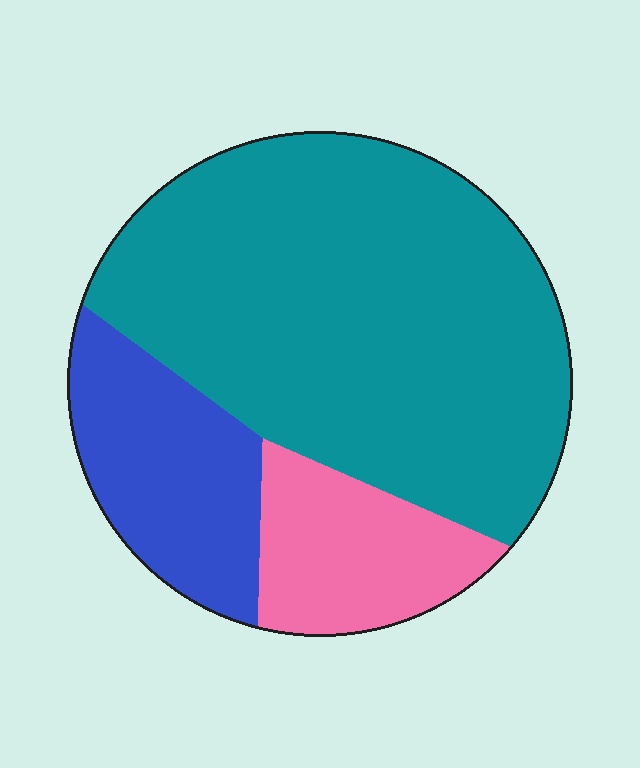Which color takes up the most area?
Teal, at roughly 65%.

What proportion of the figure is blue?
Blue takes up less than a quarter of the figure.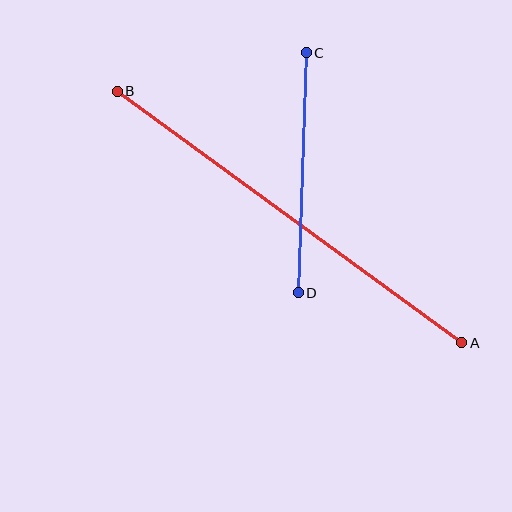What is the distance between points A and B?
The distance is approximately 426 pixels.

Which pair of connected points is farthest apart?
Points A and B are farthest apart.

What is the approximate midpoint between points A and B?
The midpoint is at approximately (290, 217) pixels.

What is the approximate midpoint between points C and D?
The midpoint is at approximately (302, 173) pixels.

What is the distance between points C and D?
The distance is approximately 240 pixels.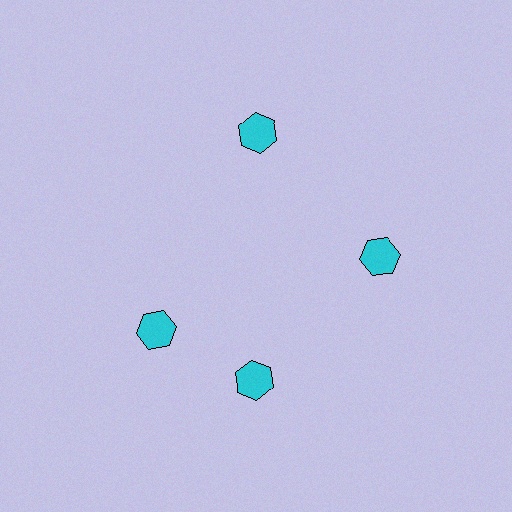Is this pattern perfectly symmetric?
No. The 4 cyan hexagons are arranged in a ring, but one element near the 9 o'clock position is rotated out of alignment along the ring, breaking the 4-fold rotational symmetry.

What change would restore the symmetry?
The symmetry would be restored by rotating it back into even spacing with its neighbors so that all 4 hexagons sit at equal angles and equal distance from the center.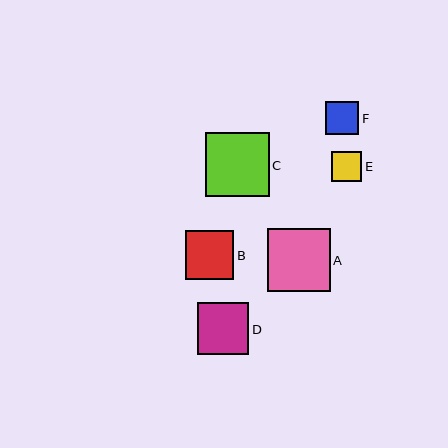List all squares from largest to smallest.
From largest to smallest: C, A, D, B, F, E.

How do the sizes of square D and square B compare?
Square D and square B are approximately the same size.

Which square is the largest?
Square C is the largest with a size of approximately 64 pixels.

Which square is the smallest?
Square E is the smallest with a size of approximately 30 pixels.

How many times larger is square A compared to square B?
Square A is approximately 1.3 times the size of square B.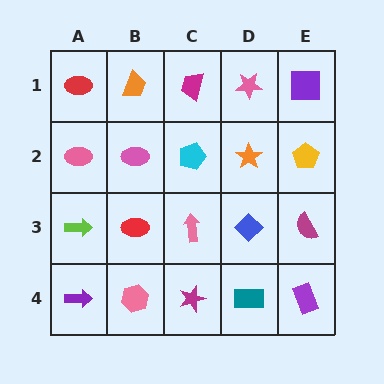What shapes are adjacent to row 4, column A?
A lime arrow (row 3, column A), a pink hexagon (row 4, column B).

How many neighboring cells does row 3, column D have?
4.